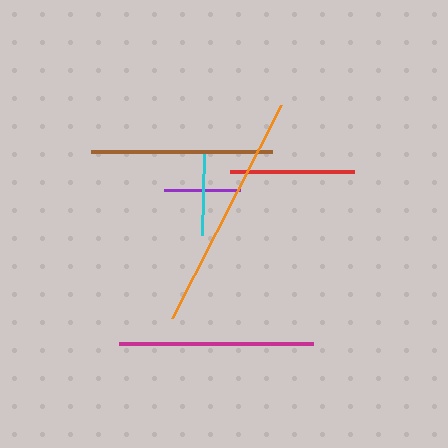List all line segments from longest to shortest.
From longest to shortest: orange, magenta, brown, red, cyan, purple.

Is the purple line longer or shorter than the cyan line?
The cyan line is longer than the purple line.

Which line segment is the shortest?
The purple line is the shortest at approximately 76 pixels.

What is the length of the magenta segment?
The magenta segment is approximately 194 pixels long.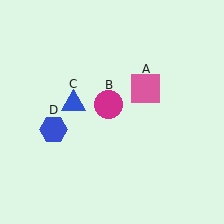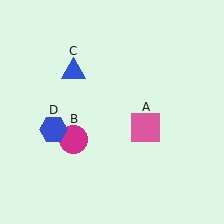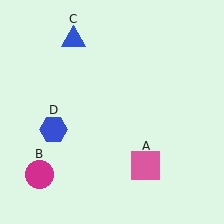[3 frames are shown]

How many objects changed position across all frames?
3 objects changed position: pink square (object A), magenta circle (object B), blue triangle (object C).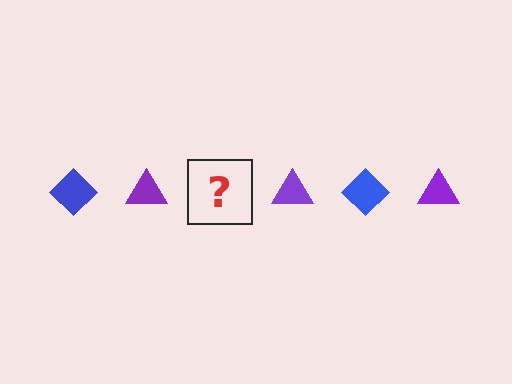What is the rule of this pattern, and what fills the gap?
The rule is that the pattern alternates between blue diamond and purple triangle. The gap should be filled with a blue diamond.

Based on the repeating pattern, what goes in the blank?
The blank should be a blue diamond.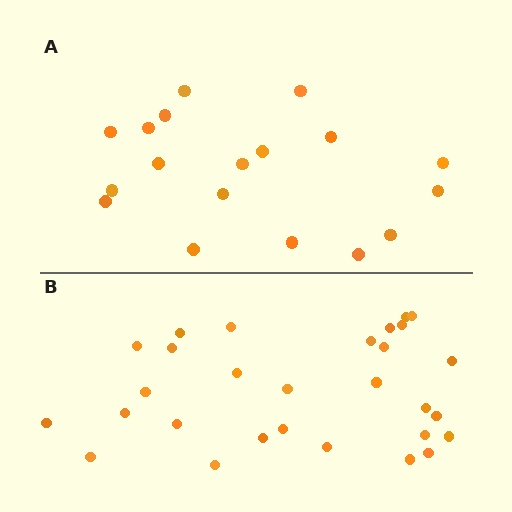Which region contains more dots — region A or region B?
Region B (the bottom region) has more dots.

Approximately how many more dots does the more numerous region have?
Region B has roughly 12 or so more dots than region A.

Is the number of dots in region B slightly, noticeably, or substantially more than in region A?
Region B has substantially more. The ratio is roughly 1.6 to 1.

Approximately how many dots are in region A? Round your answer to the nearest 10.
About 20 dots. (The exact count is 18, which rounds to 20.)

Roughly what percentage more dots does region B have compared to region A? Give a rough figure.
About 60% more.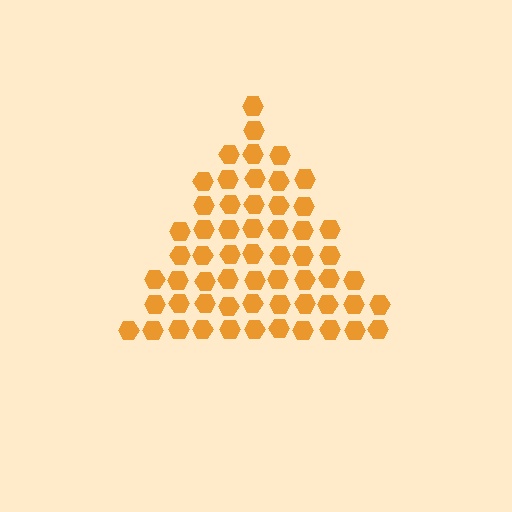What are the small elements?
The small elements are hexagons.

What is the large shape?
The large shape is a triangle.